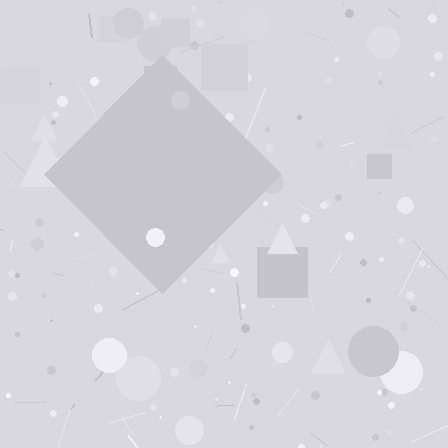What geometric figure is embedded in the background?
A diamond is embedded in the background.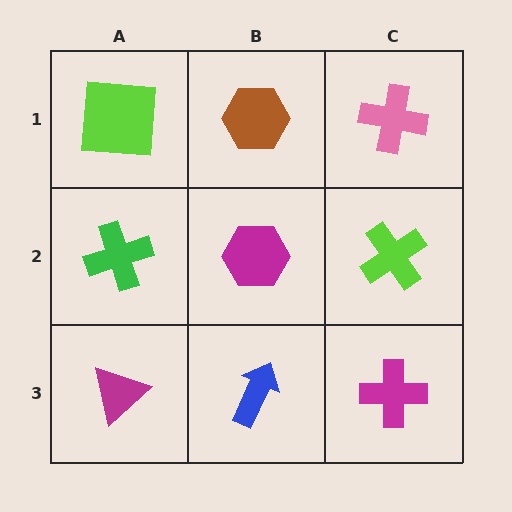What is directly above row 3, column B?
A magenta hexagon.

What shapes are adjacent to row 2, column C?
A pink cross (row 1, column C), a magenta cross (row 3, column C), a magenta hexagon (row 2, column B).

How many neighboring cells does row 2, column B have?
4.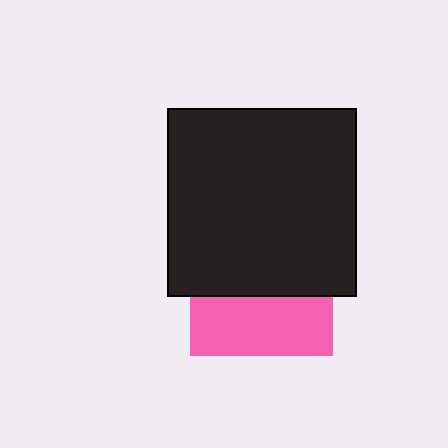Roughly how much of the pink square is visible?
A small part of it is visible (roughly 40%).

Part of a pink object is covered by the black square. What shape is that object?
It is a square.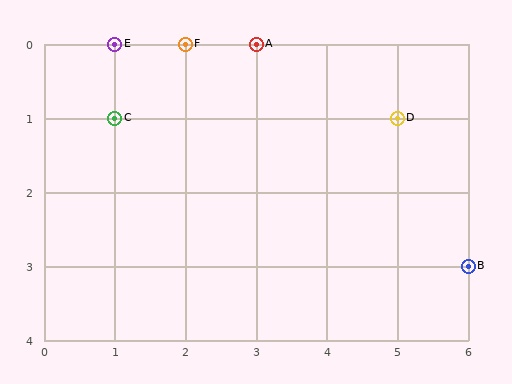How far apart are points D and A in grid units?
Points D and A are 2 columns and 1 row apart (about 2.2 grid units diagonally).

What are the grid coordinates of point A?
Point A is at grid coordinates (3, 0).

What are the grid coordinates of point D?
Point D is at grid coordinates (5, 1).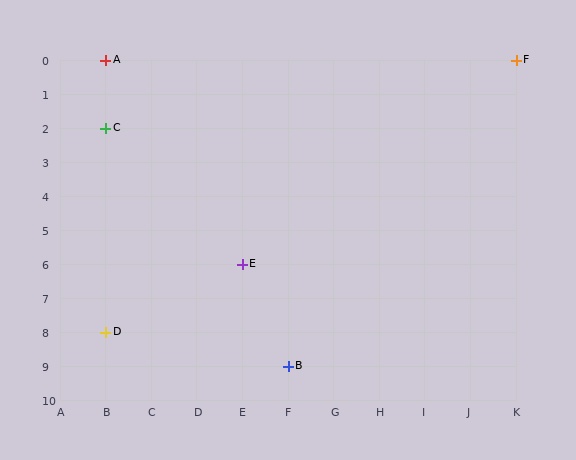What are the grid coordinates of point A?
Point A is at grid coordinates (B, 0).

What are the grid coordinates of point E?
Point E is at grid coordinates (E, 6).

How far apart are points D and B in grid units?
Points D and B are 4 columns and 1 row apart (about 4.1 grid units diagonally).